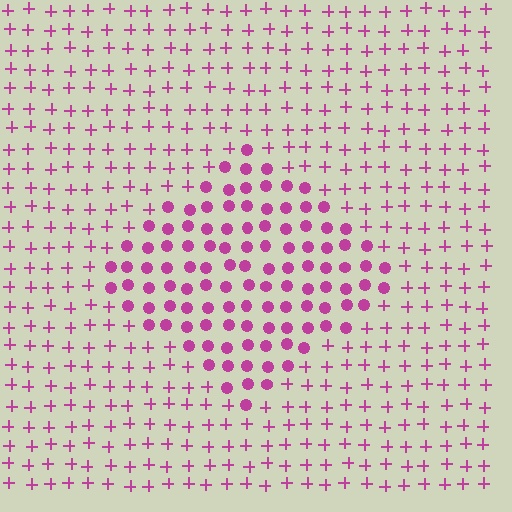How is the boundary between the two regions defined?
The boundary is defined by a change in element shape: circles inside vs. plus signs outside. All elements share the same color and spacing.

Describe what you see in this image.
The image is filled with small magenta elements arranged in a uniform grid. A diamond-shaped region contains circles, while the surrounding area contains plus signs. The boundary is defined purely by the change in element shape.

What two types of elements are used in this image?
The image uses circles inside the diamond region and plus signs outside it.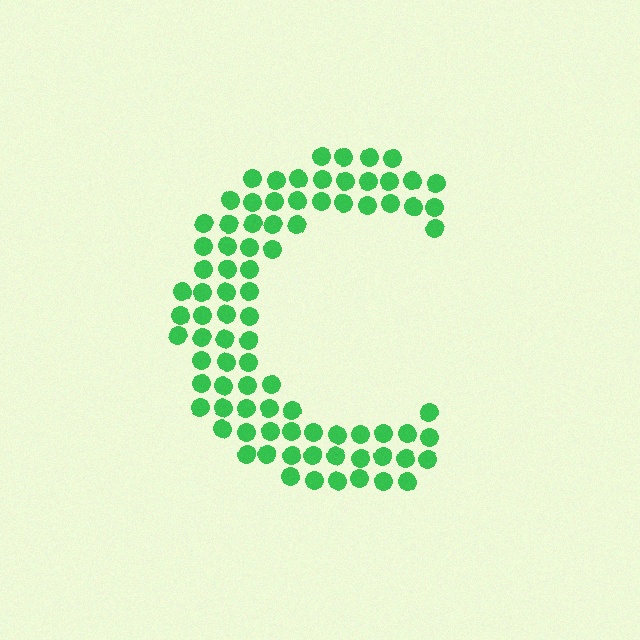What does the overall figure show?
The overall figure shows the letter C.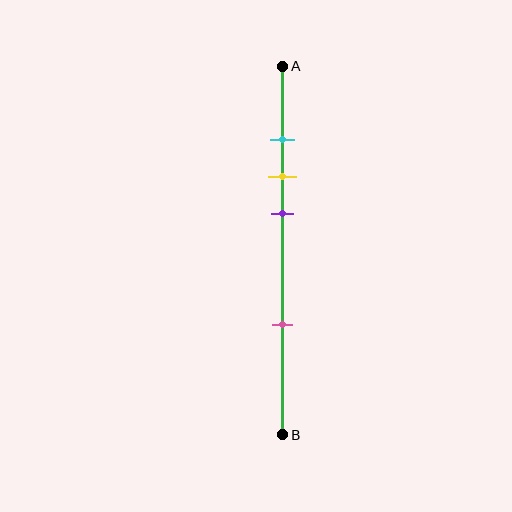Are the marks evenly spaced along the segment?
No, the marks are not evenly spaced.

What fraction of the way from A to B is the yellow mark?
The yellow mark is approximately 30% (0.3) of the way from A to B.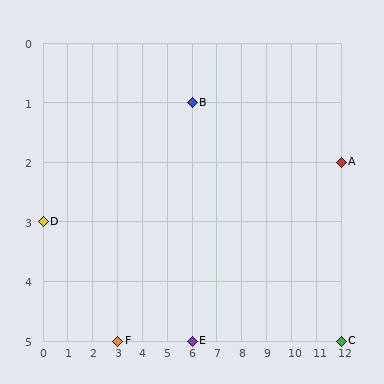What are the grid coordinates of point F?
Point F is at grid coordinates (3, 5).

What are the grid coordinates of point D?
Point D is at grid coordinates (0, 3).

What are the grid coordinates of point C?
Point C is at grid coordinates (12, 5).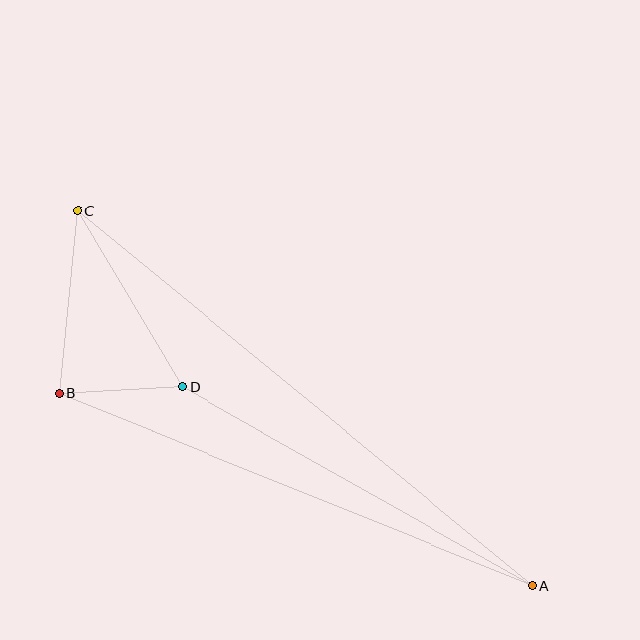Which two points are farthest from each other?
Points A and C are farthest from each other.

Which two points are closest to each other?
Points B and D are closest to each other.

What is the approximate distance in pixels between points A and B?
The distance between A and B is approximately 511 pixels.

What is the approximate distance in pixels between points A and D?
The distance between A and D is approximately 402 pixels.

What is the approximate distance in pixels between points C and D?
The distance between C and D is approximately 205 pixels.